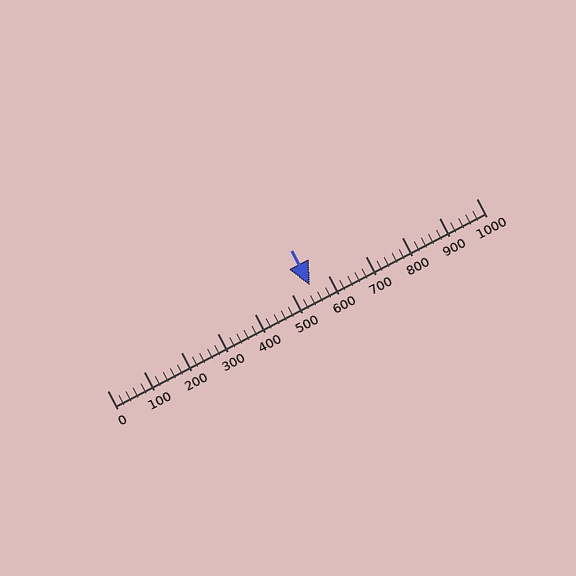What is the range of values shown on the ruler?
The ruler shows values from 0 to 1000.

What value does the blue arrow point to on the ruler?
The blue arrow points to approximately 548.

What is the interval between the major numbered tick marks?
The major tick marks are spaced 100 units apart.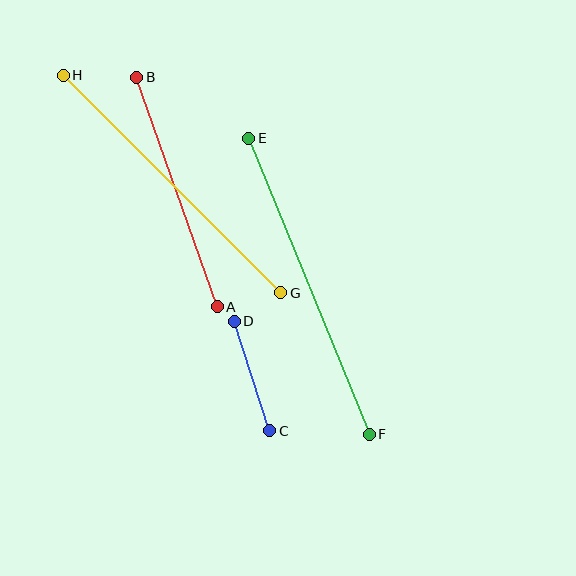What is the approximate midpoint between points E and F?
The midpoint is at approximately (309, 286) pixels.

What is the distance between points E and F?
The distance is approximately 319 pixels.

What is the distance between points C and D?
The distance is approximately 115 pixels.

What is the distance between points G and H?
The distance is approximately 308 pixels.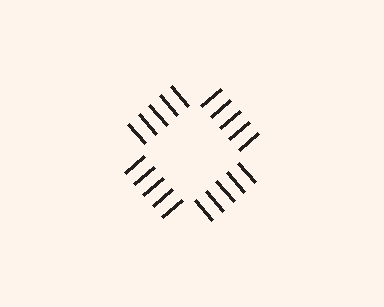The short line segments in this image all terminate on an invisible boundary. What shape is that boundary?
An illusory square — the line segments terminate on its edges but no continuous stroke is drawn.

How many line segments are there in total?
20 — 5 along each of the 4 edges.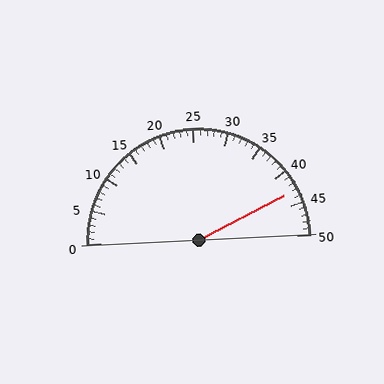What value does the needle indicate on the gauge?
The needle indicates approximately 43.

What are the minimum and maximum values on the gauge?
The gauge ranges from 0 to 50.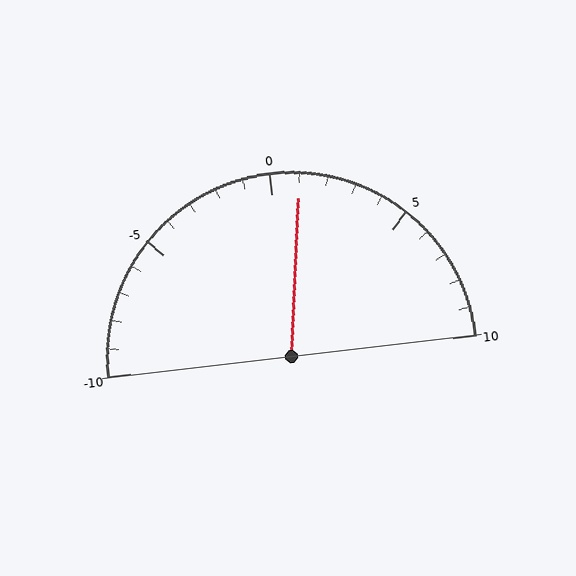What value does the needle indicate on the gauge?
The needle indicates approximately 1.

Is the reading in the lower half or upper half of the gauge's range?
The reading is in the upper half of the range (-10 to 10).